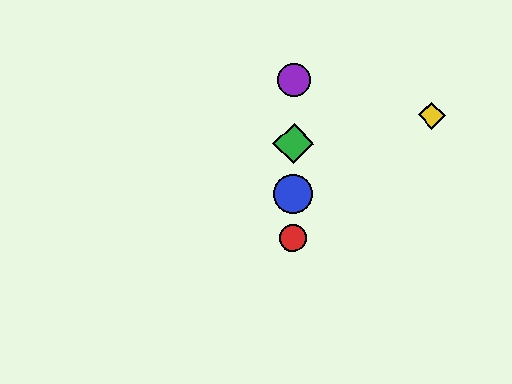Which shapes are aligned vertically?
The red circle, the blue circle, the green diamond, the purple circle are aligned vertically.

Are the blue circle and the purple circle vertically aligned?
Yes, both are at x≈293.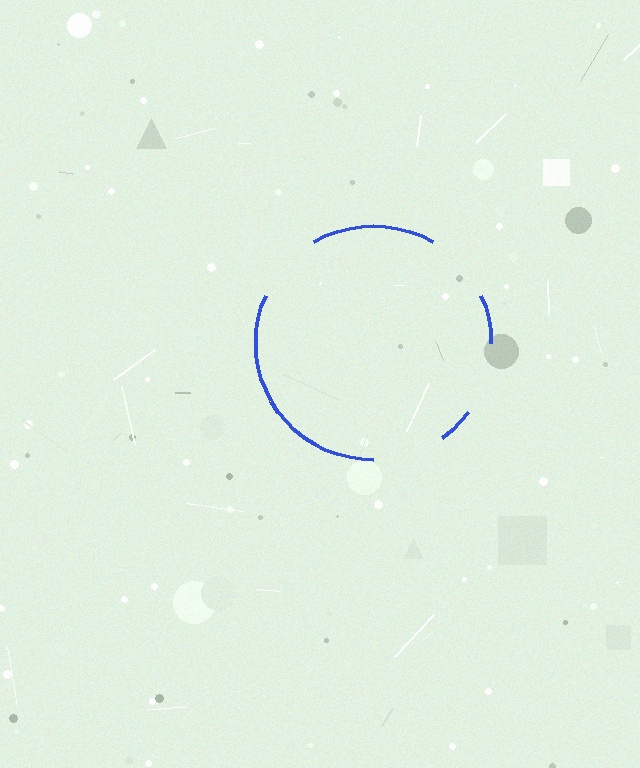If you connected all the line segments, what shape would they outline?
They would outline a circle.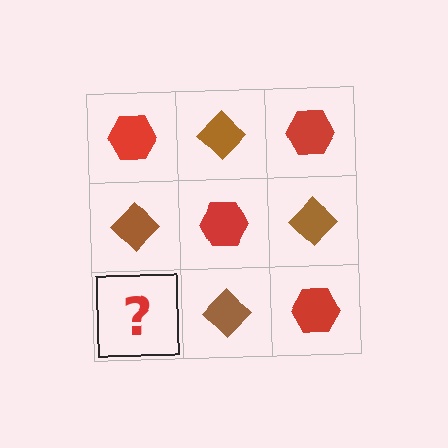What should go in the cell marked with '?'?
The missing cell should contain a red hexagon.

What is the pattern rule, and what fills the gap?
The rule is that it alternates red hexagon and brown diamond in a checkerboard pattern. The gap should be filled with a red hexagon.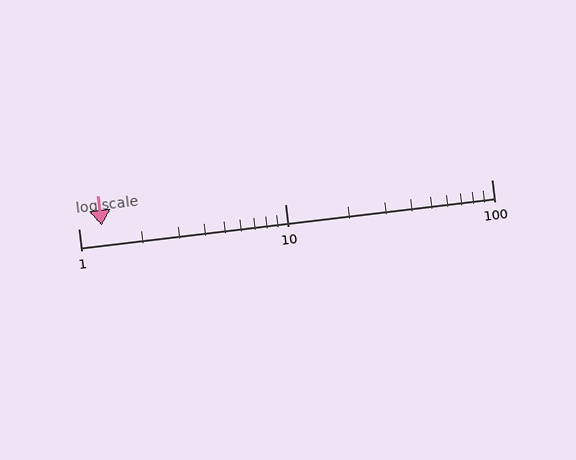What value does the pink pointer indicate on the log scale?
The pointer indicates approximately 1.3.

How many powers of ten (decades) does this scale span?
The scale spans 2 decades, from 1 to 100.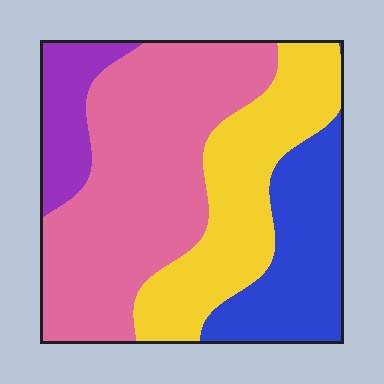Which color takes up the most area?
Pink, at roughly 45%.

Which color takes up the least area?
Purple, at roughly 10%.